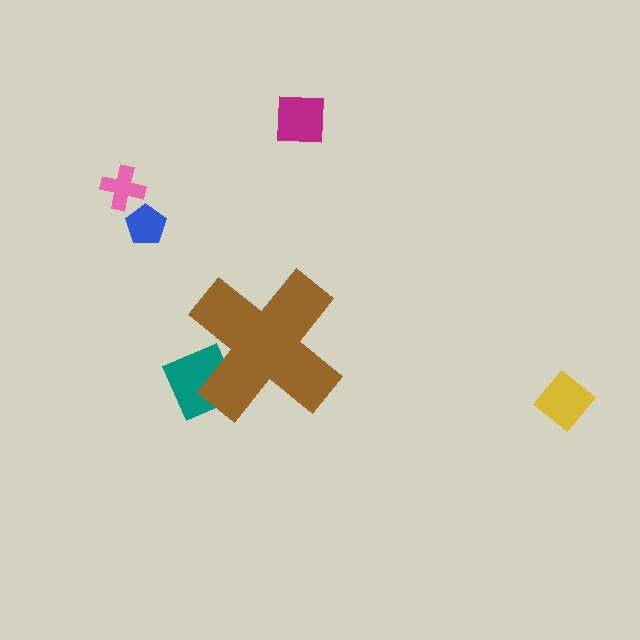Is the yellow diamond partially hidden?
No, the yellow diamond is fully visible.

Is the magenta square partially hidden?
No, the magenta square is fully visible.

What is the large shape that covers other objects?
A brown cross.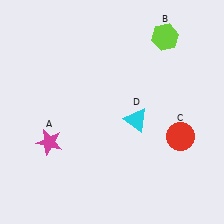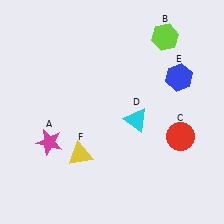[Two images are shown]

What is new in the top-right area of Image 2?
A blue hexagon (E) was added in the top-right area of Image 2.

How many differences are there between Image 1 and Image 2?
There are 2 differences between the two images.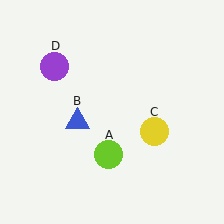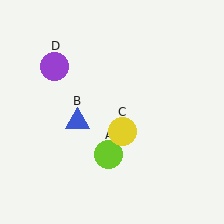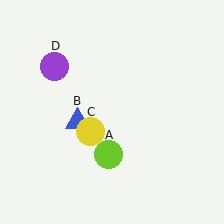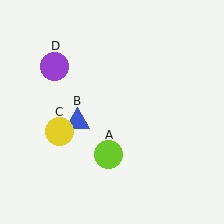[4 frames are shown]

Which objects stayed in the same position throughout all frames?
Lime circle (object A) and blue triangle (object B) and purple circle (object D) remained stationary.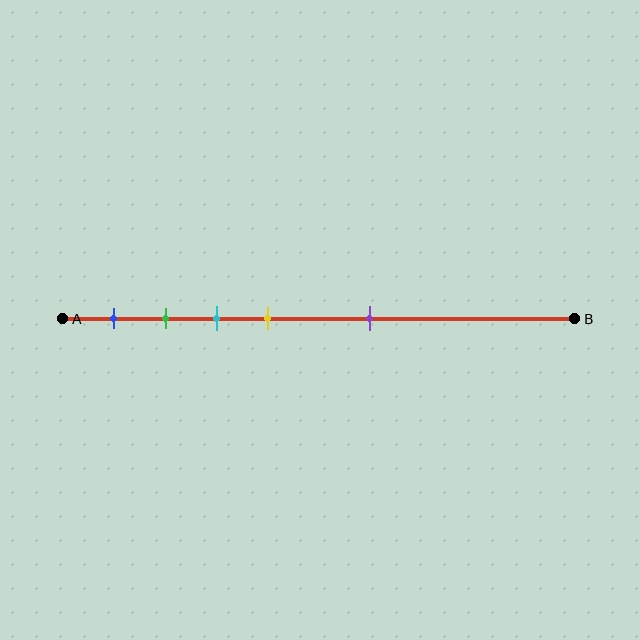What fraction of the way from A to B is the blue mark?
The blue mark is approximately 10% (0.1) of the way from A to B.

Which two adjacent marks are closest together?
The green and cyan marks are the closest adjacent pair.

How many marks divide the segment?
There are 5 marks dividing the segment.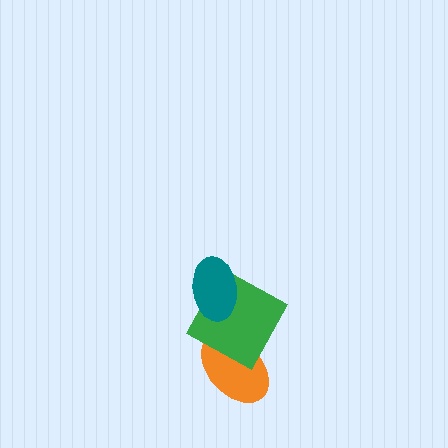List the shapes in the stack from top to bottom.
From top to bottom: the teal ellipse, the green square, the orange ellipse.